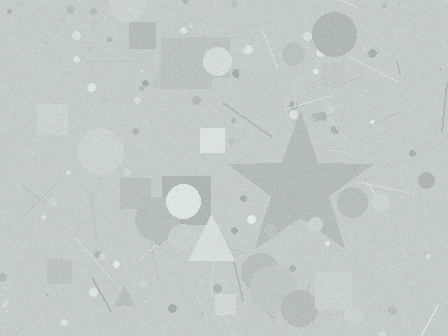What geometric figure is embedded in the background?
A star is embedded in the background.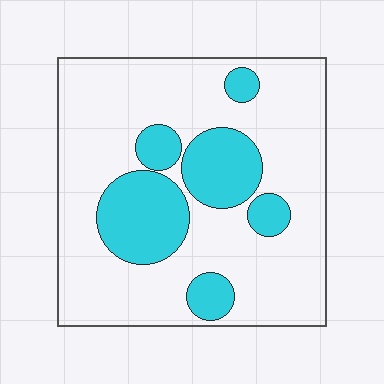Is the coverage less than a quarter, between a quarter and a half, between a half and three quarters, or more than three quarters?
Between a quarter and a half.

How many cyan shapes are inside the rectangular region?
6.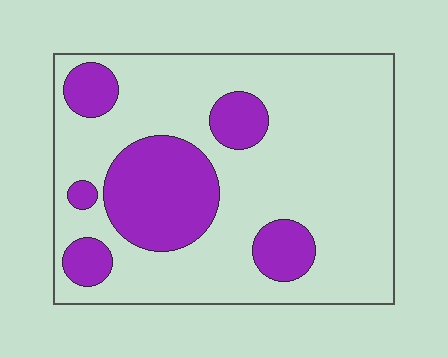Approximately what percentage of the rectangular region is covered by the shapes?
Approximately 25%.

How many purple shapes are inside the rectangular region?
6.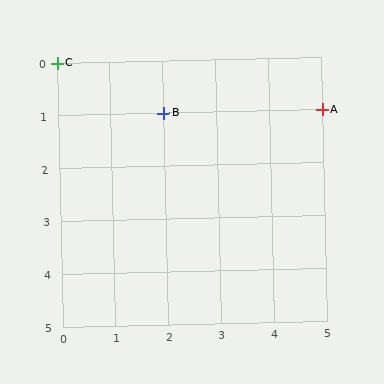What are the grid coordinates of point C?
Point C is at grid coordinates (0, 0).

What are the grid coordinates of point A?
Point A is at grid coordinates (5, 1).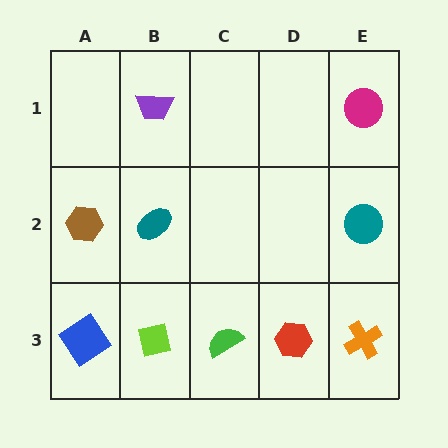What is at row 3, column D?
A red hexagon.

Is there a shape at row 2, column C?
No, that cell is empty.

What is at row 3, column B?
A lime square.